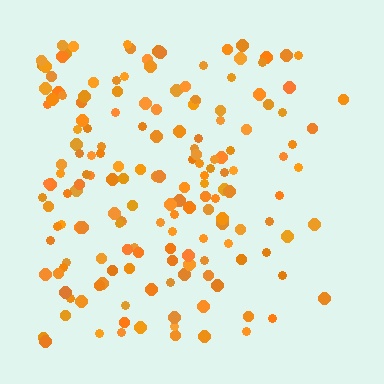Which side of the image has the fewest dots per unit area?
The right.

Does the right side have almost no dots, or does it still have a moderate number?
Still a moderate number, just noticeably fewer than the left.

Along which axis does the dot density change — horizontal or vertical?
Horizontal.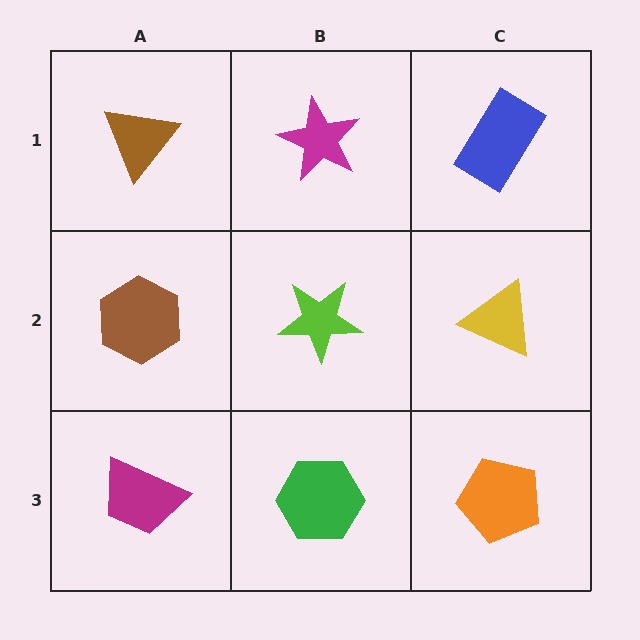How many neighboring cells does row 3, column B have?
3.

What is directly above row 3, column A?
A brown hexagon.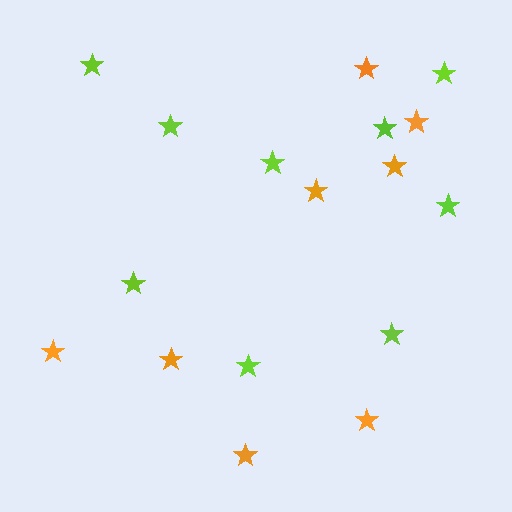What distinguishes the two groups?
There are 2 groups: one group of lime stars (9) and one group of orange stars (8).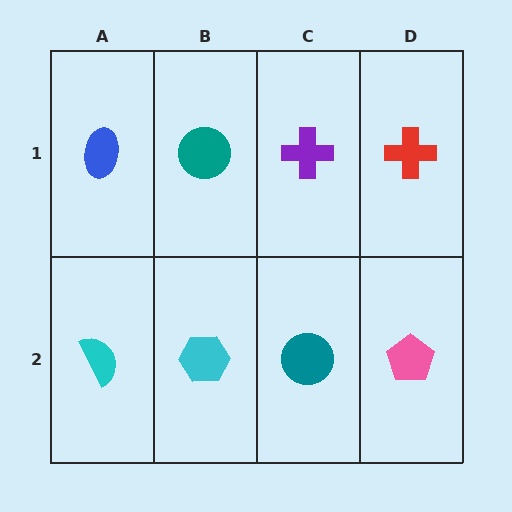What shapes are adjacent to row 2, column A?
A blue ellipse (row 1, column A), a cyan hexagon (row 2, column B).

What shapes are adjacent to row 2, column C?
A purple cross (row 1, column C), a cyan hexagon (row 2, column B), a pink pentagon (row 2, column D).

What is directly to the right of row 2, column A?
A cyan hexagon.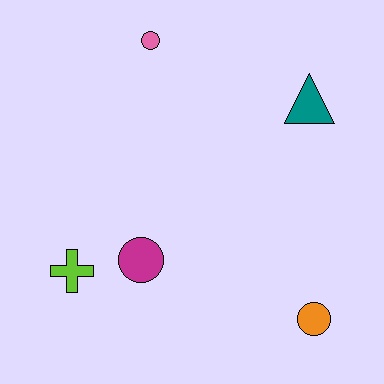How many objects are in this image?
There are 5 objects.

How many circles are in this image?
There are 3 circles.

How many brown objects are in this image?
There are no brown objects.